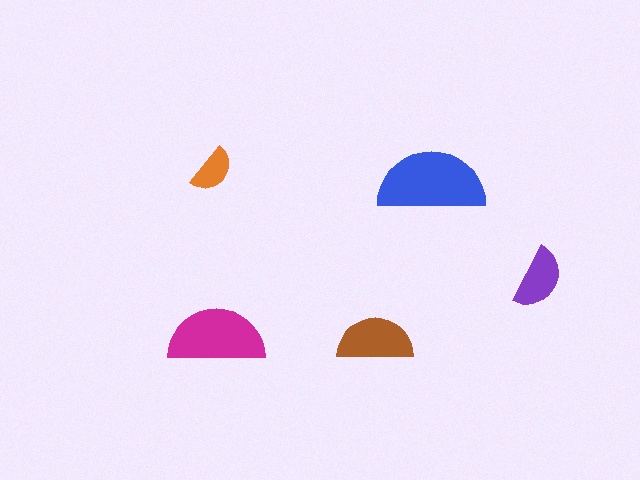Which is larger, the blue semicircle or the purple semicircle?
The blue one.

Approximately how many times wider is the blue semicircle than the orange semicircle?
About 2.5 times wider.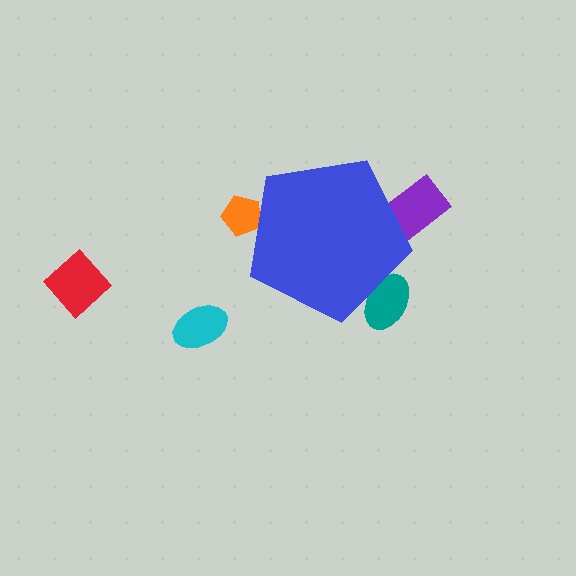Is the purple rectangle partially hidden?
Yes, the purple rectangle is partially hidden behind the blue pentagon.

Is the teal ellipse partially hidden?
Yes, the teal ellipse is partially hidden behind the blue pentagon.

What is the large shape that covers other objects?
A blue pentagon.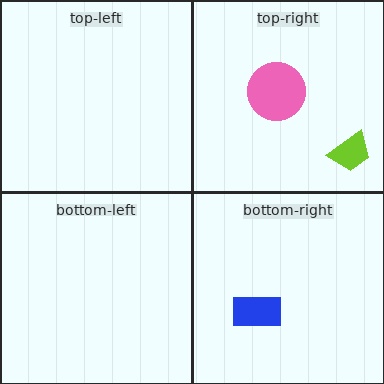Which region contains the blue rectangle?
The bottom-right region.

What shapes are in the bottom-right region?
The blue rectangle.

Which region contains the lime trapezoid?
The top-right region.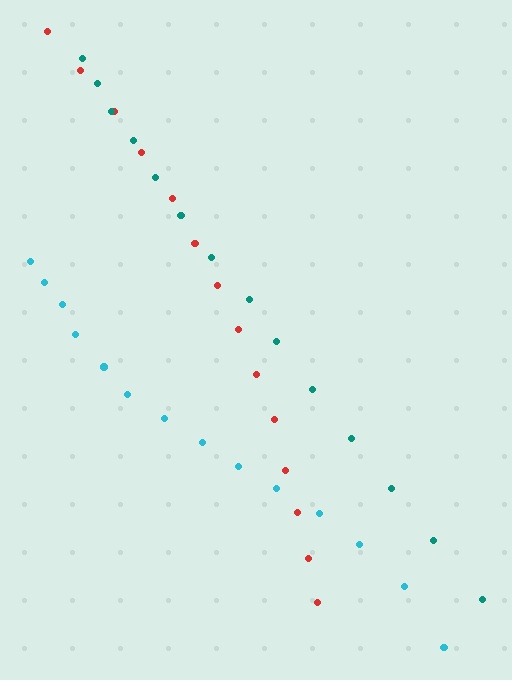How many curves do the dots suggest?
There are 3 distinct paths.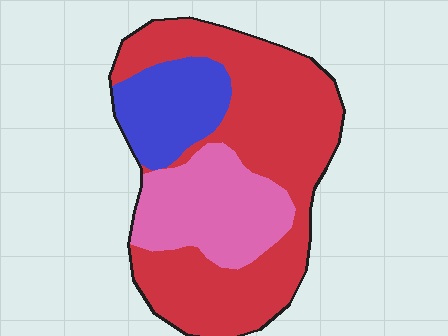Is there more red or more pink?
Red.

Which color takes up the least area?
Blue, at roughly 15%.